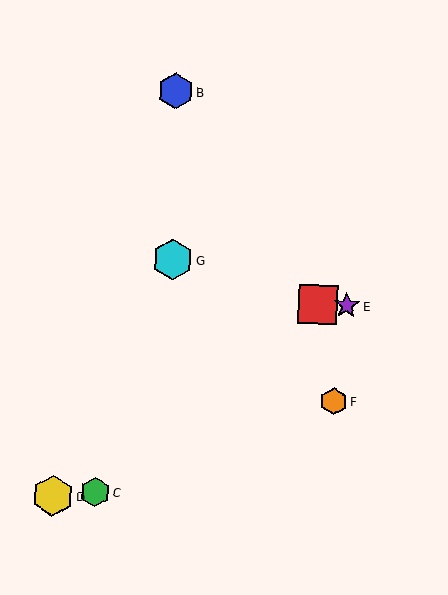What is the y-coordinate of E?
Object E is at y≈305.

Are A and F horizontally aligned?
No, A is at y≈304 and F is at y≈401.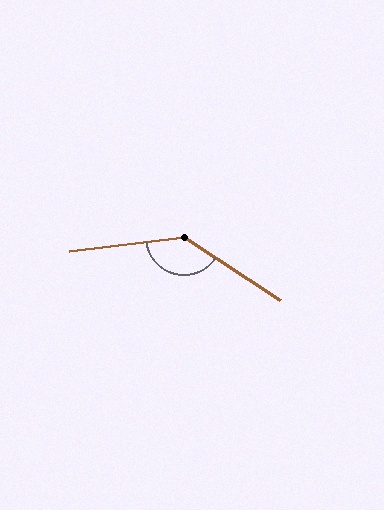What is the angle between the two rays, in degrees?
Approximately 140 degrees.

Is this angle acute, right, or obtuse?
It is obtuse.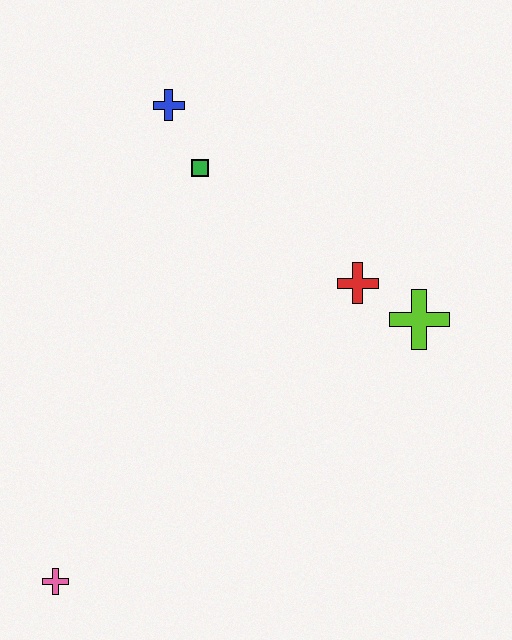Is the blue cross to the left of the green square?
Yes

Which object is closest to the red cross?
The lime cross is closest to the red cross.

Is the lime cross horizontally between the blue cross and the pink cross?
No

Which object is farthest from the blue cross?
The pink cross is farthest from the blue cross.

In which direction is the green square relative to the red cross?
The green square is to the left of the red cross.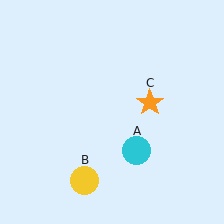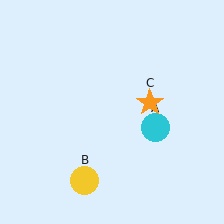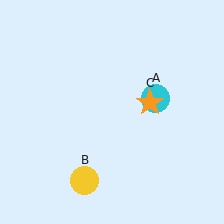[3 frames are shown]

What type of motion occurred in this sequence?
The cyan circle (object A) rotated counterclockwise around the center of the scene.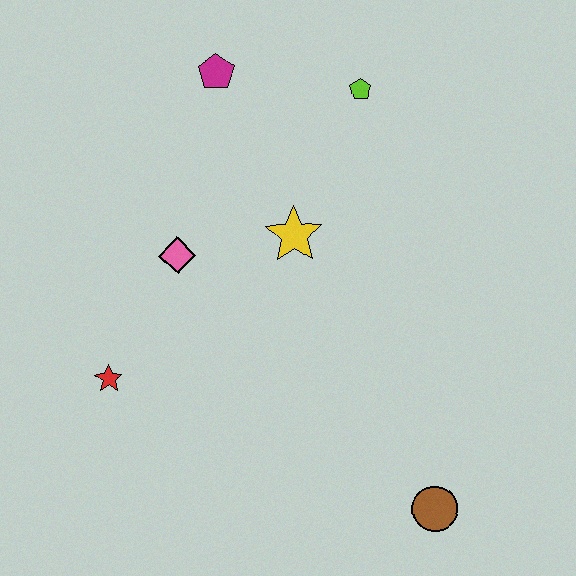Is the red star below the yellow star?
Yes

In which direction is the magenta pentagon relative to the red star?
The magenta pentagon is above the red star.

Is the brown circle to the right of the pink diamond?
Yes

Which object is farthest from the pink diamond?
The brown circle is farthest from the pink diamond.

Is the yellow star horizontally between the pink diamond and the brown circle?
Yes